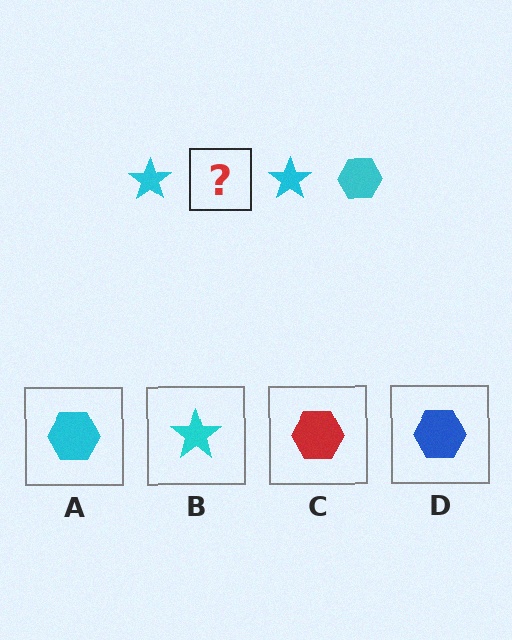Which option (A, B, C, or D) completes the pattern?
A.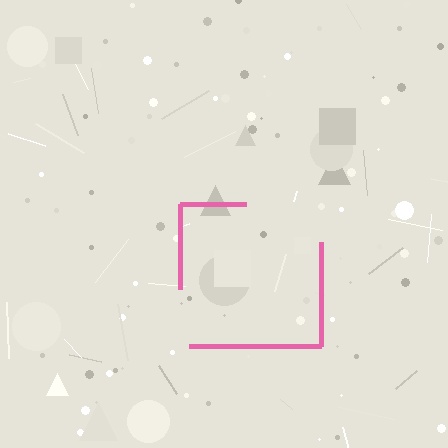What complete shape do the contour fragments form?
The contour fragments form a square.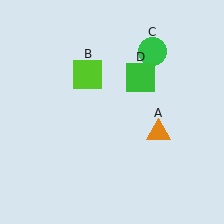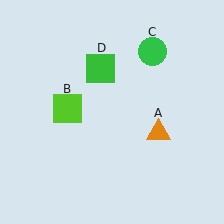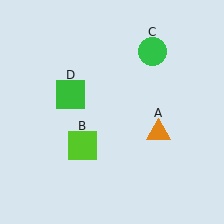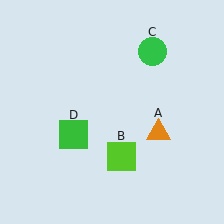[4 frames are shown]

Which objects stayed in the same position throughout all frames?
Orange triangle (object A) and green circle (object C) remained stationary.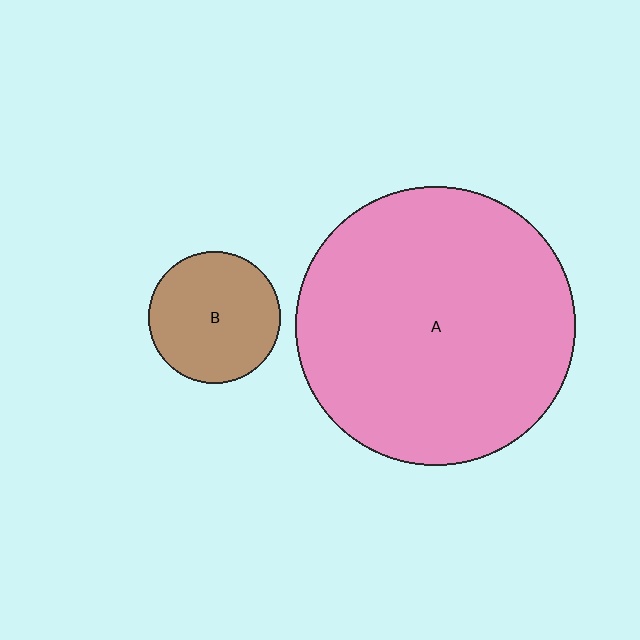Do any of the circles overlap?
No, none of the circles overlap.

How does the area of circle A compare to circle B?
Approximately 4.5 times.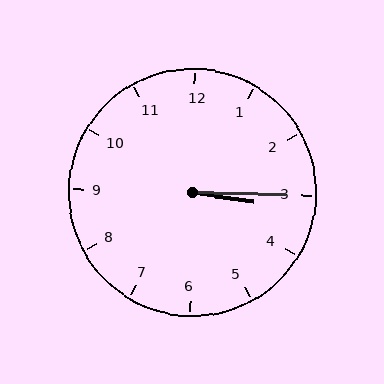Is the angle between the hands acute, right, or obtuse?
It is acute.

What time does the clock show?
3:15.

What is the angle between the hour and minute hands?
Approximately 8 degrees.